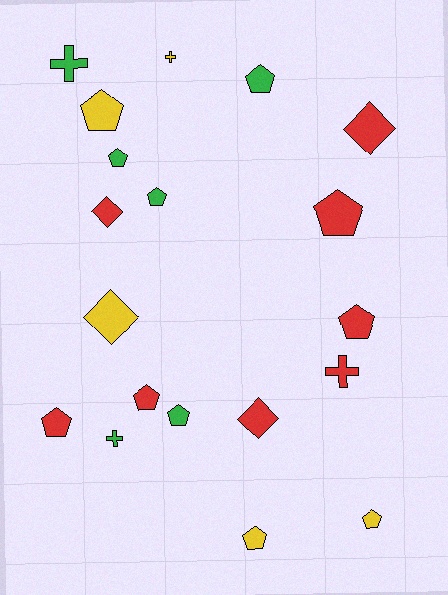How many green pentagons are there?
There are 4 green pentagons.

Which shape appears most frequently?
Pentagon, with 11 objects.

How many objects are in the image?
There are 19 objects.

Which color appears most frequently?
Red, with 8 objects.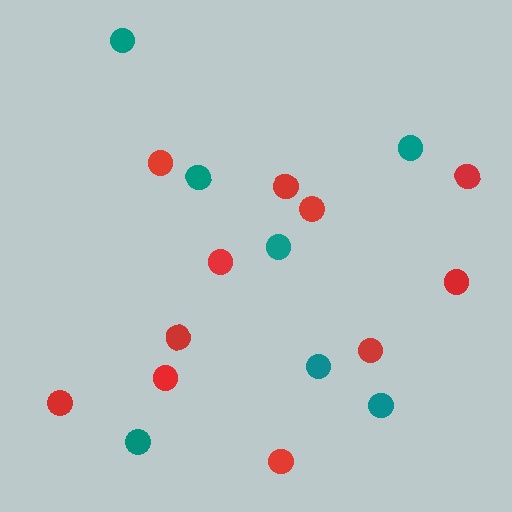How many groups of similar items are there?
There are 2 groups: one group of teal circles (7) and one group of red circles (11).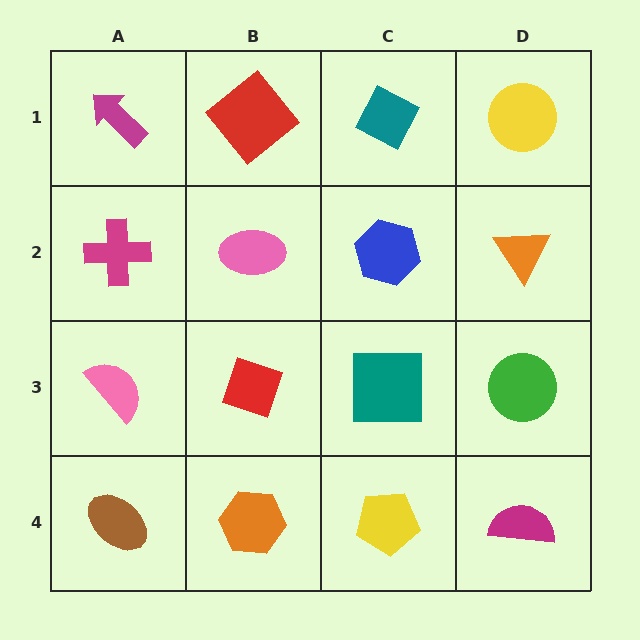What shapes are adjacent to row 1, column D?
An orange triangle (row 2, column D), a teal diamond (row 1, column C).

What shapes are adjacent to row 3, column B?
A pink ellipse (row 2, column B), an orange hexagon (row 4, column B), a pink semicircle (row 3, column A), a teal square (row 3, column C).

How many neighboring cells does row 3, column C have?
4.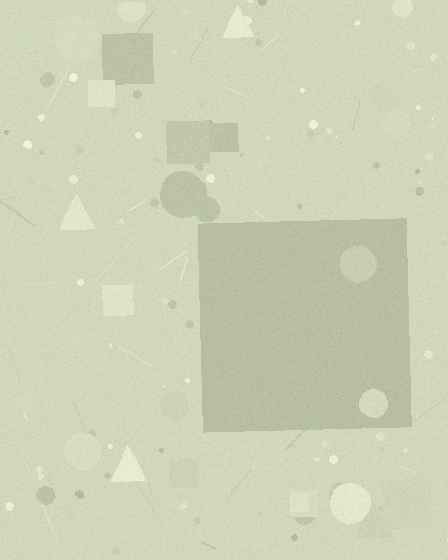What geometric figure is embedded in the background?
A square is embedded in the background.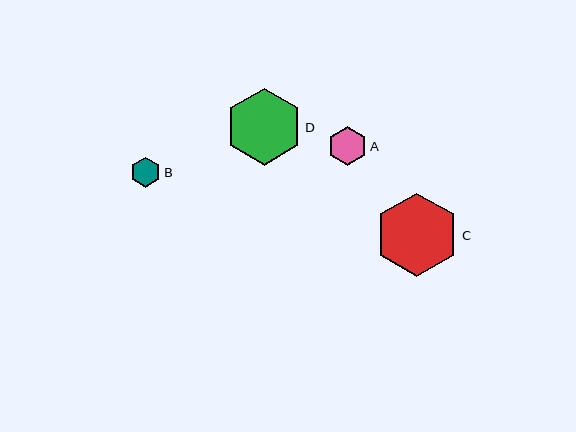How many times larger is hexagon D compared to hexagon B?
Hexagon D is approximately 2.6 times the size of hexagon B.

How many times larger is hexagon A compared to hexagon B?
Hexagon A is approximately 1.3 times the size of hexagon B.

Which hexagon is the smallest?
Hexagon B is the smallest with a size of approximately 30 pixels.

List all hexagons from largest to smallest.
From largest to smallest: C, D, A, B.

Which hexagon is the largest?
Hexagon C is the largest with a size of approximately 84 pixels.